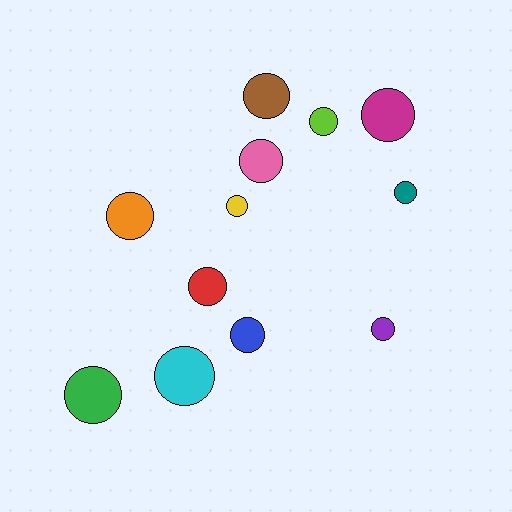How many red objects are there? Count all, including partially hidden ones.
There is 1 red object.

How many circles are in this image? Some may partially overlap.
There are 12 circles.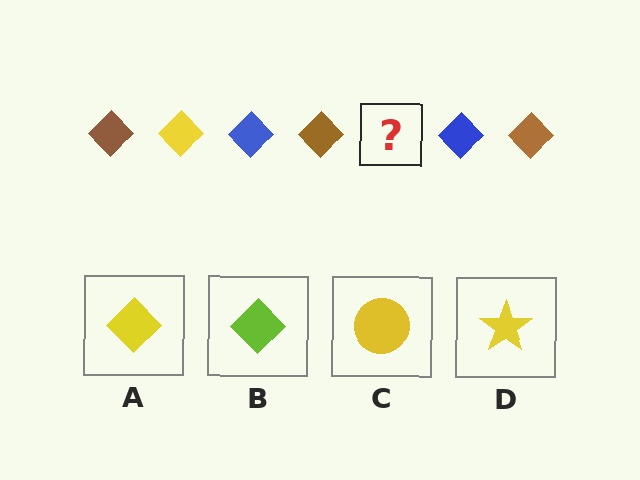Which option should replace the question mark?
Option A.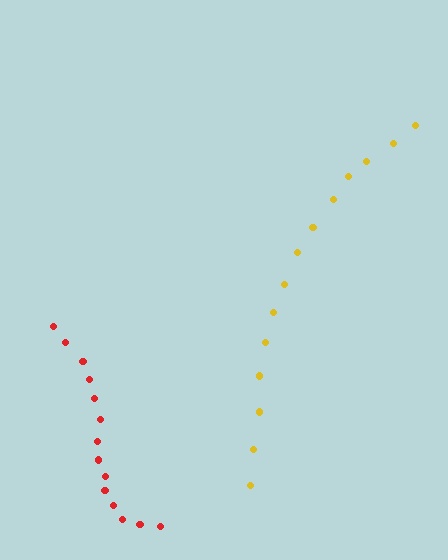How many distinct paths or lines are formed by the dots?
There are 2 distinct paths.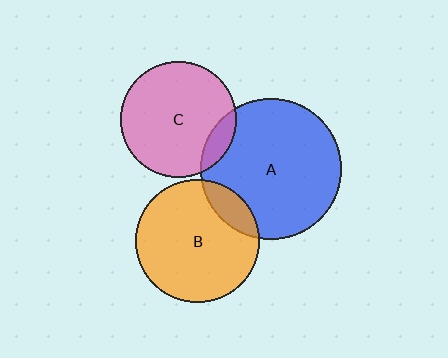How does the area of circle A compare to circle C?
Approximately 1.5 times.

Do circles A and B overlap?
Yes.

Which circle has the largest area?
Circle A (blue).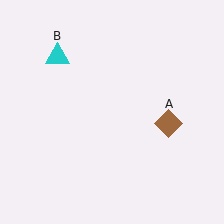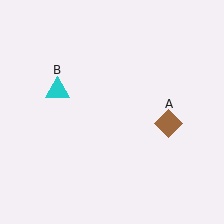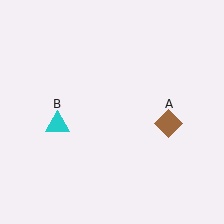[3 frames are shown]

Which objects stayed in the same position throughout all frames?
Brown diamond (object A) remained stationary.